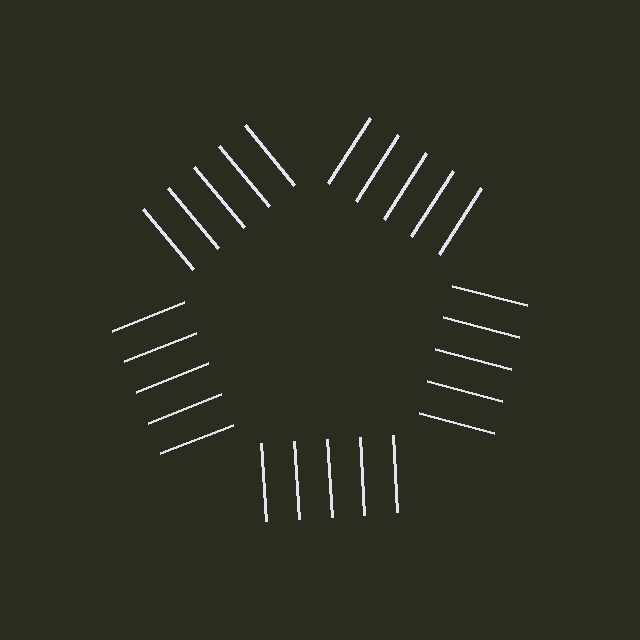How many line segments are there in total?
25 — 5 along each of the 5 edges.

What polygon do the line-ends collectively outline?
An illusory pentagon — the line segments terminate on its edges but no continuous stroke is drawn.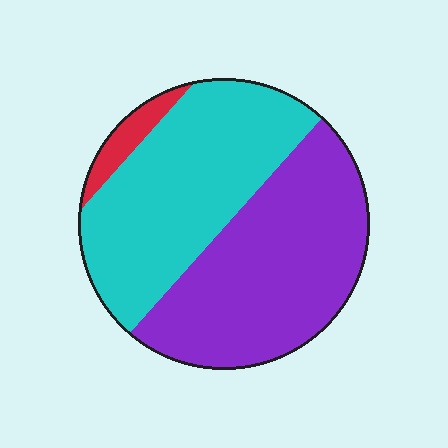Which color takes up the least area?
Red, at roughly 5%.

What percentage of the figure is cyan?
Cyan covers about 45% of the figure.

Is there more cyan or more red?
Cyan.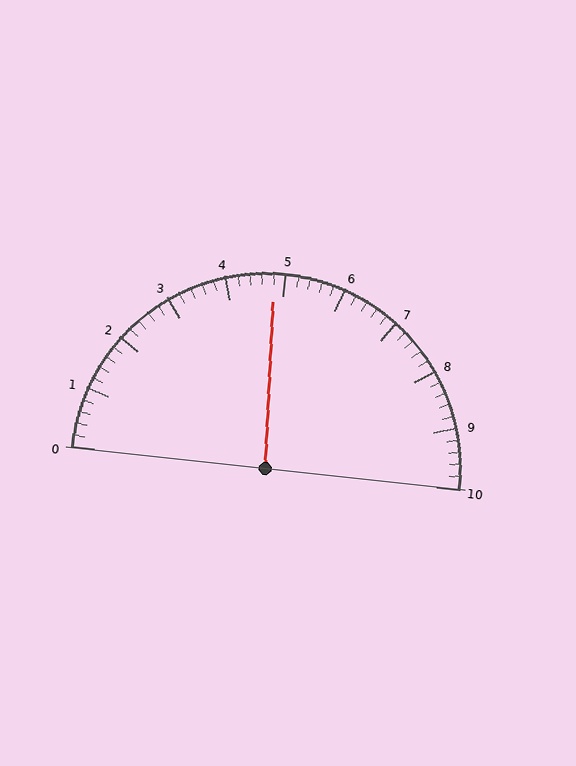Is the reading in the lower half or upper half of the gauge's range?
The reading is in the lower half of the range (0 to 10).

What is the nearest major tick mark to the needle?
The nearest major tick mark is 5.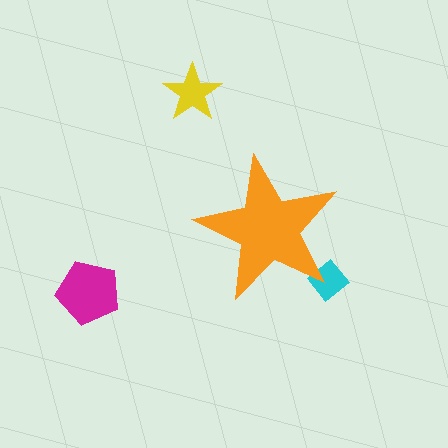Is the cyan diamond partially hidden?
Yes, the cyan diamond is partially hidden behind the orange star.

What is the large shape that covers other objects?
An orange star.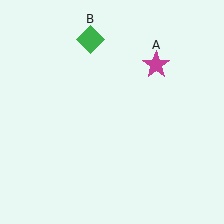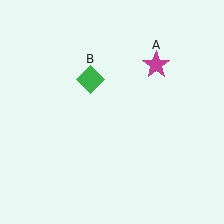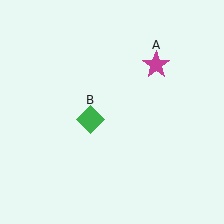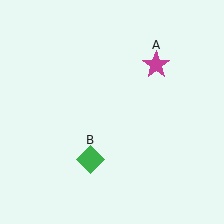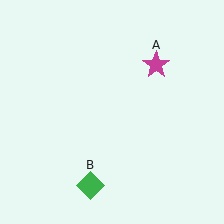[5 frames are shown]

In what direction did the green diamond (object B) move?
The green diamond (object B) moved down.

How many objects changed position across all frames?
1 object changed position: green diamond (object B).